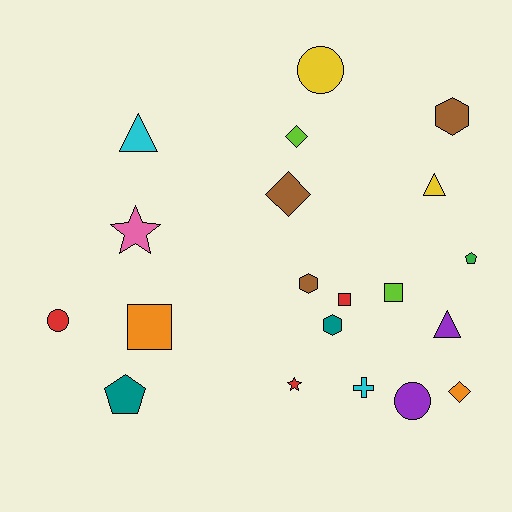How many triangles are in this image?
There are 3 triangles.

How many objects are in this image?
There are 20 objects.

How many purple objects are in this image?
There are 2 purple objects.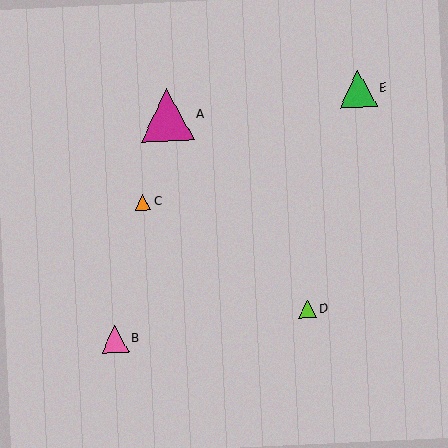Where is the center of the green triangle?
The center of the green triangle is at (358, 89).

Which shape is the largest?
The magenta triangle (labeled A) is the largest.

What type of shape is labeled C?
Shape C is an orange triangle.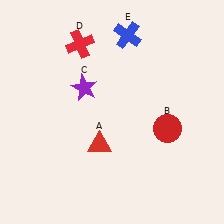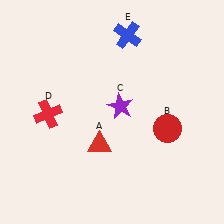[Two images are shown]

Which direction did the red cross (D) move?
The red cross (D) moved down.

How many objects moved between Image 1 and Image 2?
2 objects moved between the two images.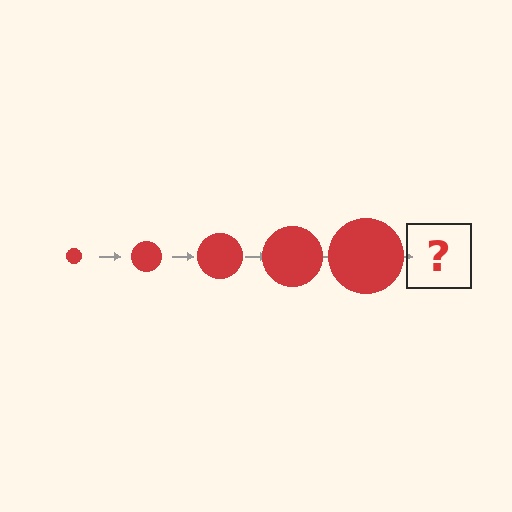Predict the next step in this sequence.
The next step is a red circle, larger than the previous one.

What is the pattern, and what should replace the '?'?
The pattern is that the circle gets progressively larger each step. The '?' should be a red circle, larger than the previous one.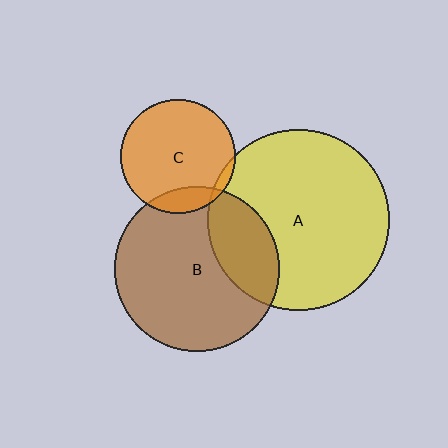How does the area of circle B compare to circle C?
Approximately 2.1 times.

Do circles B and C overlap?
Yes.